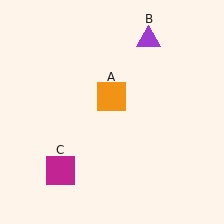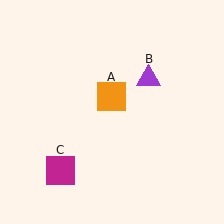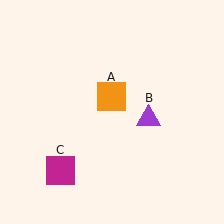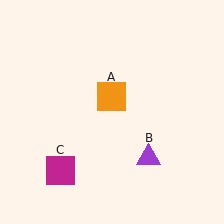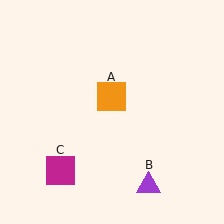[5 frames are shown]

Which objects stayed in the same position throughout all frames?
Orange square (object A) and magenta square (object C) remained stationary.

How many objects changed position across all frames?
1 object changed position: purple triangle (object B).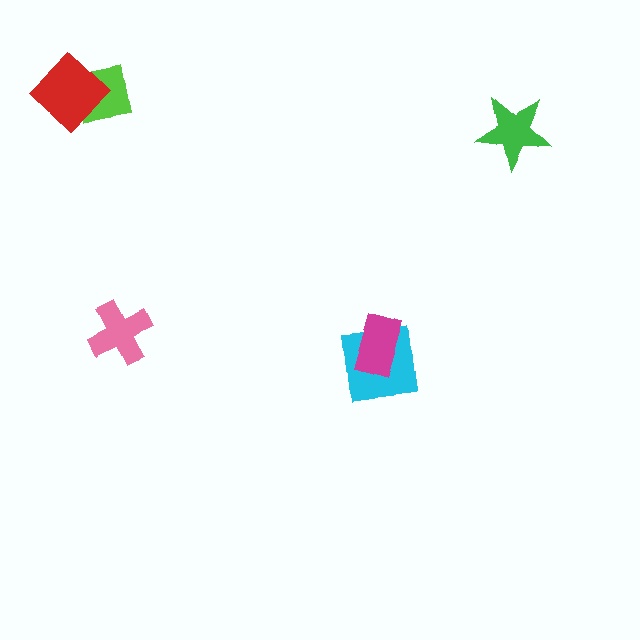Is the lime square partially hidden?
Yes, it is partially covered by another shape.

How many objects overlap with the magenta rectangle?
1 object overlaps with the magenta rectangle.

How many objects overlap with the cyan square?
1 object overlaps with the cyan square.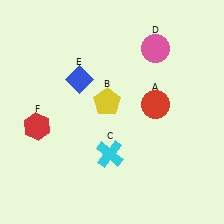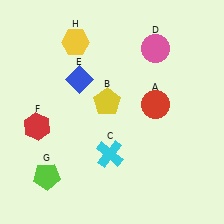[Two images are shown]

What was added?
A lime pentagon (G), a yellow hexagon (H) were added in Image 2.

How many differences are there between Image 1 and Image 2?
There are 2 differences between the two images.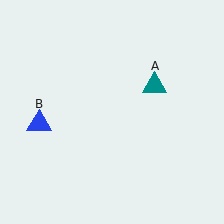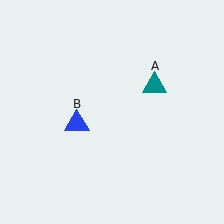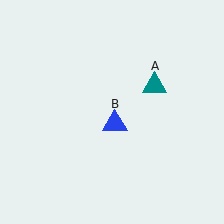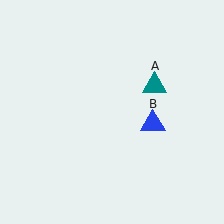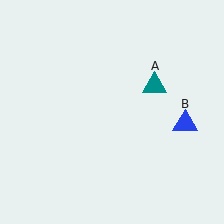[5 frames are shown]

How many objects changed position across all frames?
1 object changed position: blue triangle (object B).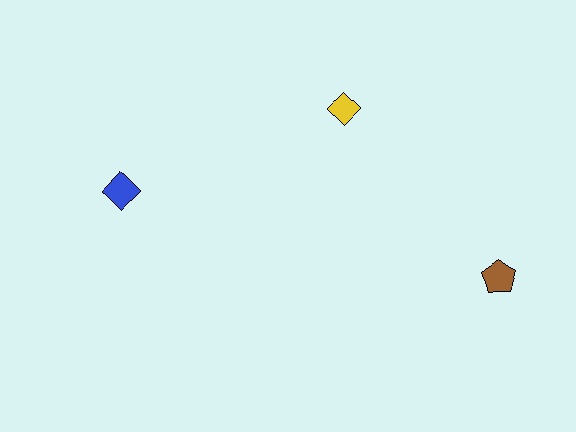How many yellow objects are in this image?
There is 1 yellow object.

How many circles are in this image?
There are no circles.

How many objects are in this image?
There are 3 objects.